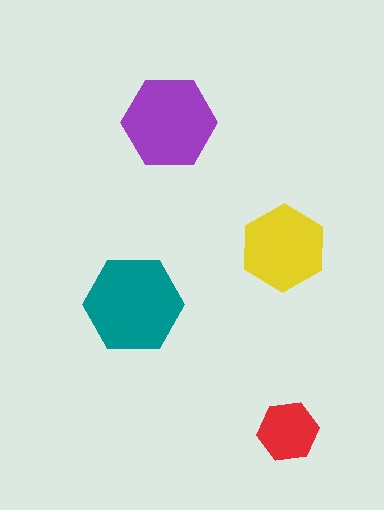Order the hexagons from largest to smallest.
the teal one, the purple one, the yellow one, the red one.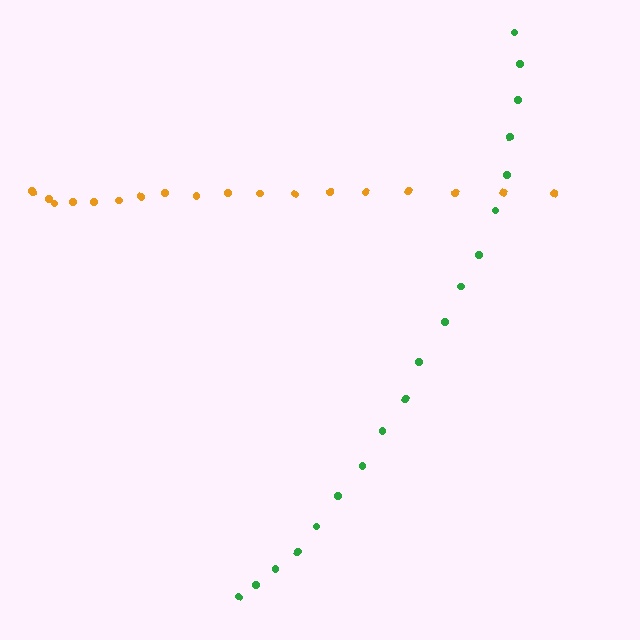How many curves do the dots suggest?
There are 2 distinct paths.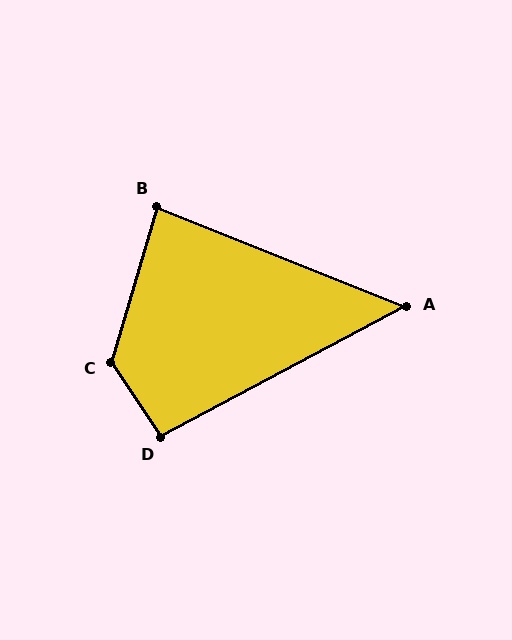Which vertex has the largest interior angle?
C, at approximately 130 degrees.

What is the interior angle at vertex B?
Approximately 84 degrees (acute).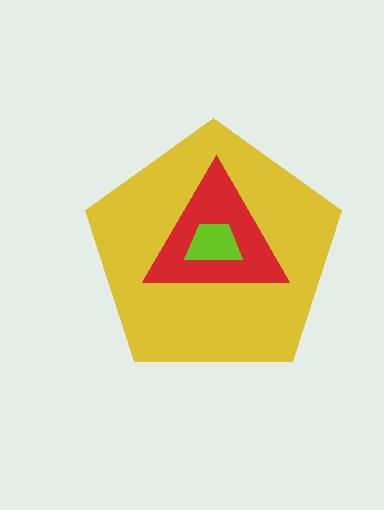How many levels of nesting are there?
3.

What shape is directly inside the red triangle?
The lime trapezoid.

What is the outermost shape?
The yellow pentagon.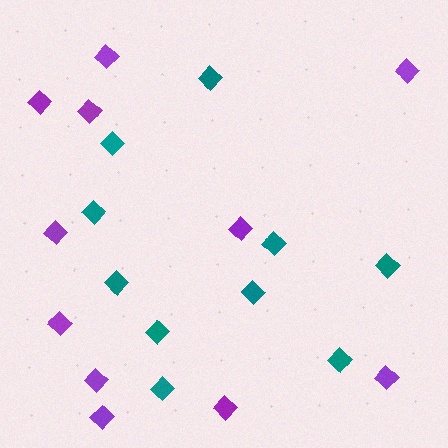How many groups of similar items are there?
There are 2 groups: one group of purple diamonds (11) and one group of teal diamonds (10).